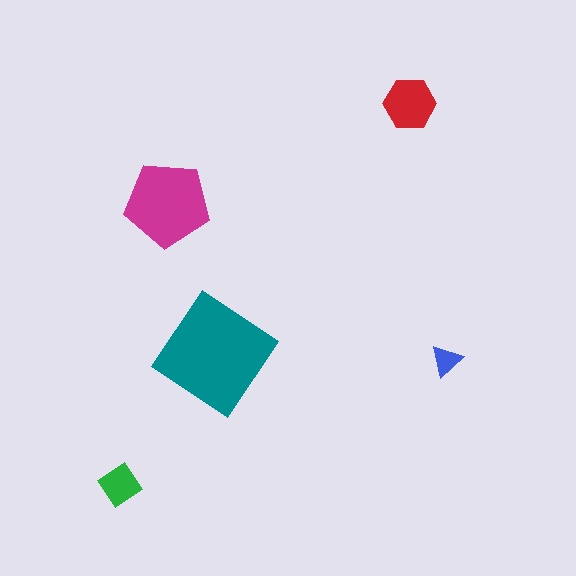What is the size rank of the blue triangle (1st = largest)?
5th.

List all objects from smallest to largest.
The blue triangle, the green diamond, the red hexagon, the magenta pentagon, the teal diamond.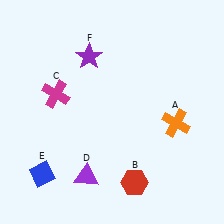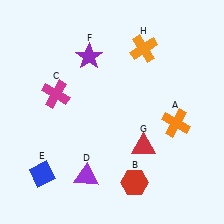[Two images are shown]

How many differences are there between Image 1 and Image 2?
There are 2 differences between the two images.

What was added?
A red triangle (G), an orange cross (H) were added in Image 2.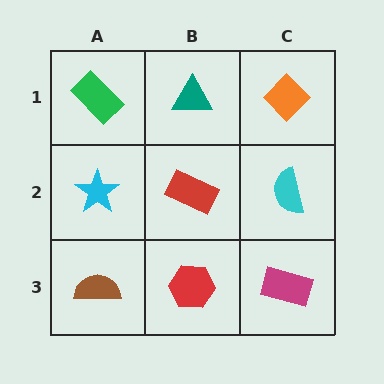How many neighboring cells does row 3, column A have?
2.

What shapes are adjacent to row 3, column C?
A cyan semicircle (row 2, column C), a red hexagon (row 3, column B).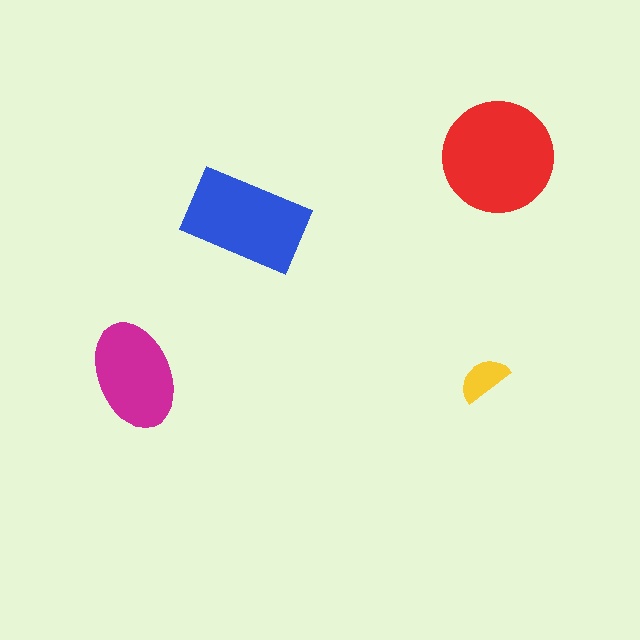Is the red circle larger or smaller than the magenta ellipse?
Larger.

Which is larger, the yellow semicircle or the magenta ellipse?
The magenta ellipse.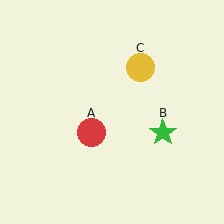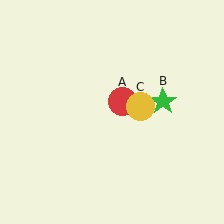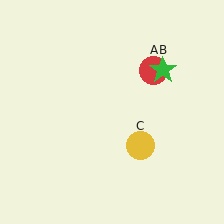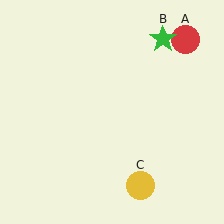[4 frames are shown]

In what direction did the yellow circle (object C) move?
The yellow circle (object C) moved down.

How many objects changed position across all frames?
3 objects changed position: red circle (object A), green star (object B), yellow circle (object C).